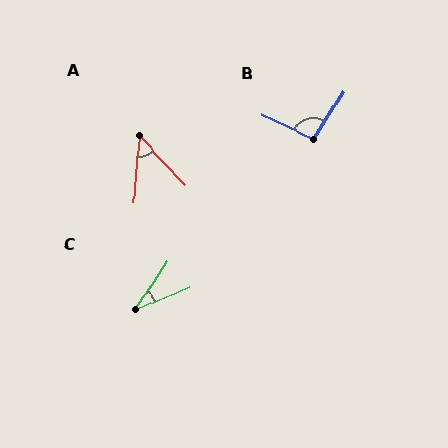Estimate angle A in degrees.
Approximately 48 degrees.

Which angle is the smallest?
C, at approximately 34 degrees.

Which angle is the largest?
B, at approximately 98 degrees.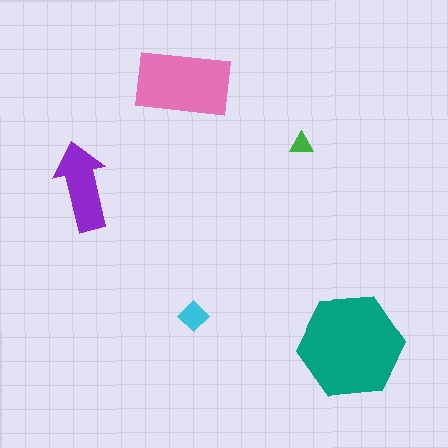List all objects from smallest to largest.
The green triangle, the cyan diamond, the purple arrow, the pink rectangle, the teal hexagon.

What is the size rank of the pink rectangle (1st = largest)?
2nd.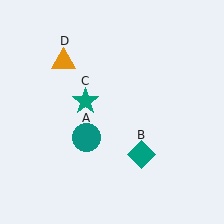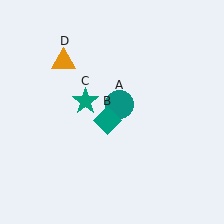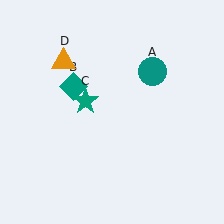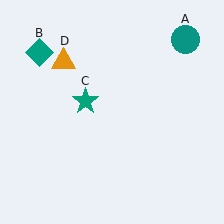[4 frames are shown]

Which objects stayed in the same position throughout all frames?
Teal star (object C) and orange triangle (object D) remained stationary.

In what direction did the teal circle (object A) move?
The teal circle (object A) moved up and to the right.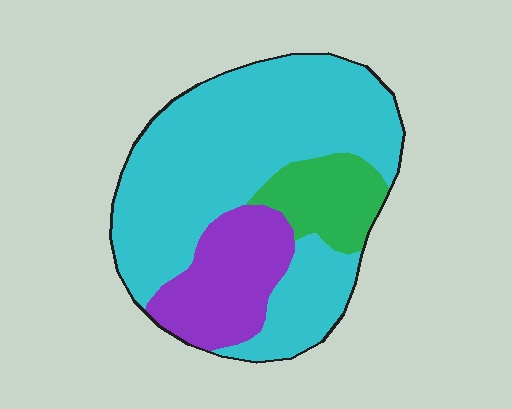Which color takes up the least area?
Green, at roughly 15%.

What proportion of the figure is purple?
Purple takes up less than a quarter of the figure.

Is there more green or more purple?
Purple.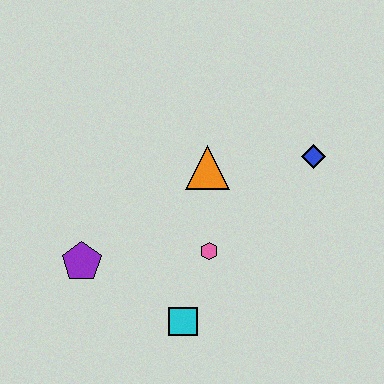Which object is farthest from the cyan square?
The blue diamond is farthest from the cyan square.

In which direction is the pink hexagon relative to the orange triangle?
The pink hexagon is below the orange triangle.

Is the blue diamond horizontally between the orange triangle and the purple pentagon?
No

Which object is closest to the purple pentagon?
The cyan square is closest to the purple pentagon.